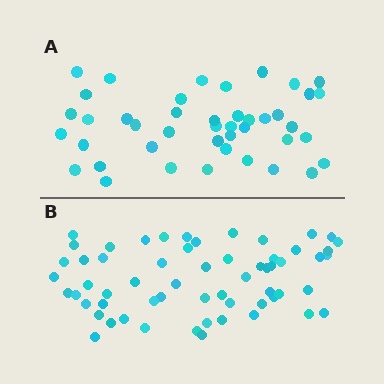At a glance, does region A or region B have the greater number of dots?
Region B (the bottom region) has more dots.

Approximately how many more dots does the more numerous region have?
Region B has approximately 15 more dots than region A.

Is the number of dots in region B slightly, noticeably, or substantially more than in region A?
Region B has noticeably more, but not dramatically so. The ratio is roughly 1.4 to 1.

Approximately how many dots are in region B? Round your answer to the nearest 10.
About 60 dots.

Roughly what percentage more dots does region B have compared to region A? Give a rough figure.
About 40% more.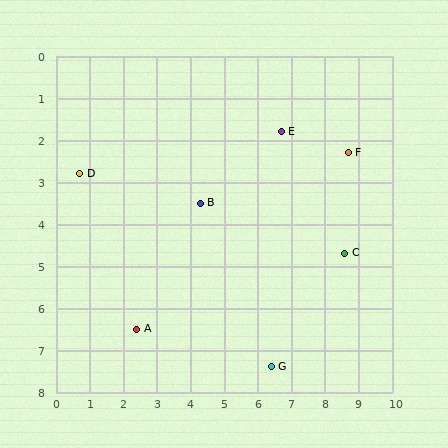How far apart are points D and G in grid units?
Points D and G are about 7.3 grid units apart.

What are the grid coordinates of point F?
Point F is at approximately (8.7, 2.3).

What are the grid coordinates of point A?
Point A is at approximately (2.4, 6.5).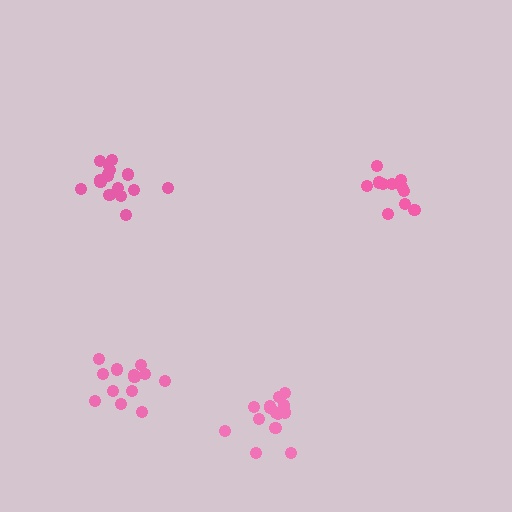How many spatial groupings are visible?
There are 4 spatial groupings.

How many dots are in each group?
Group 1: 14 dots, Group 2: 11 dots, Group 3: 16 dots, Group 4: 13 dots (54 total).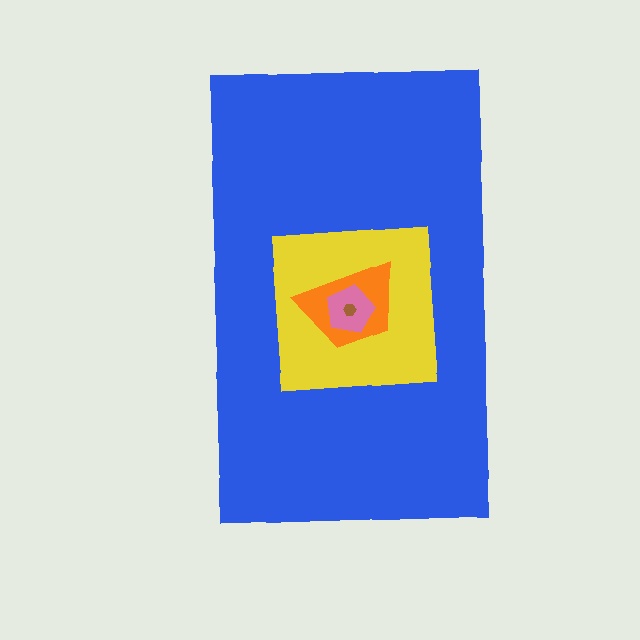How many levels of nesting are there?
5.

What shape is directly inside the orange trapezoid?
The pink pentagon.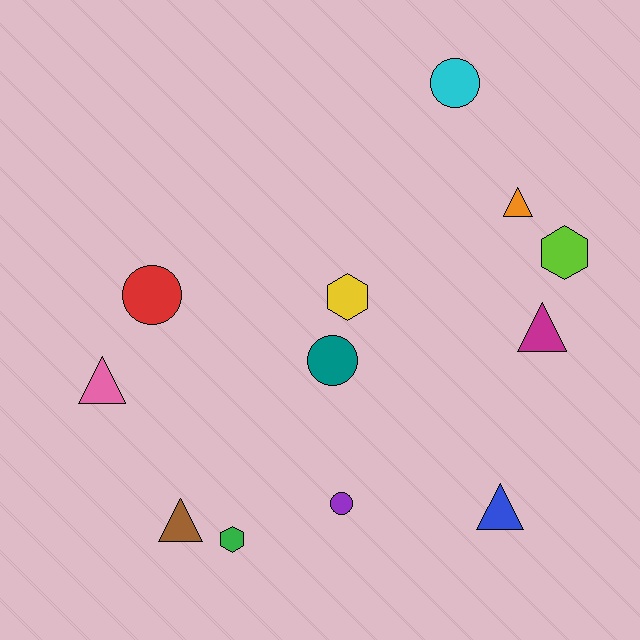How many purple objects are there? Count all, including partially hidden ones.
There is 1 purple object.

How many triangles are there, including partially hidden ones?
There are 5 triangles.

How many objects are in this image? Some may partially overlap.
There are 12 objects.